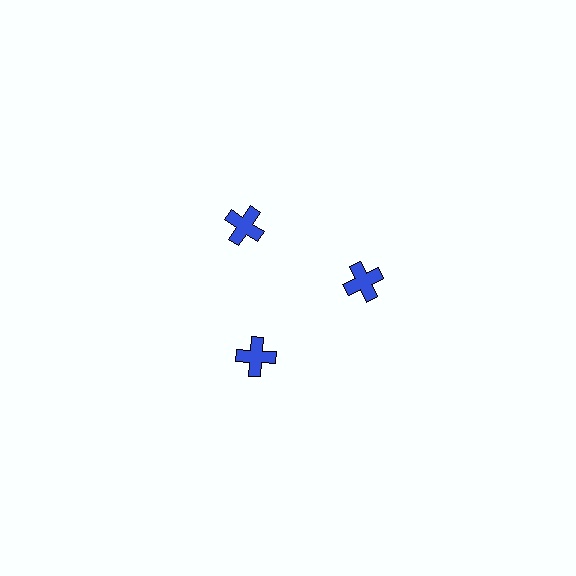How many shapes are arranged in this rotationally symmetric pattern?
There are 3 shapes, arranged in 3 groups of 1.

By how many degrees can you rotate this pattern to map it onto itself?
The pattern maps onto itself every 120 degrees of rotation.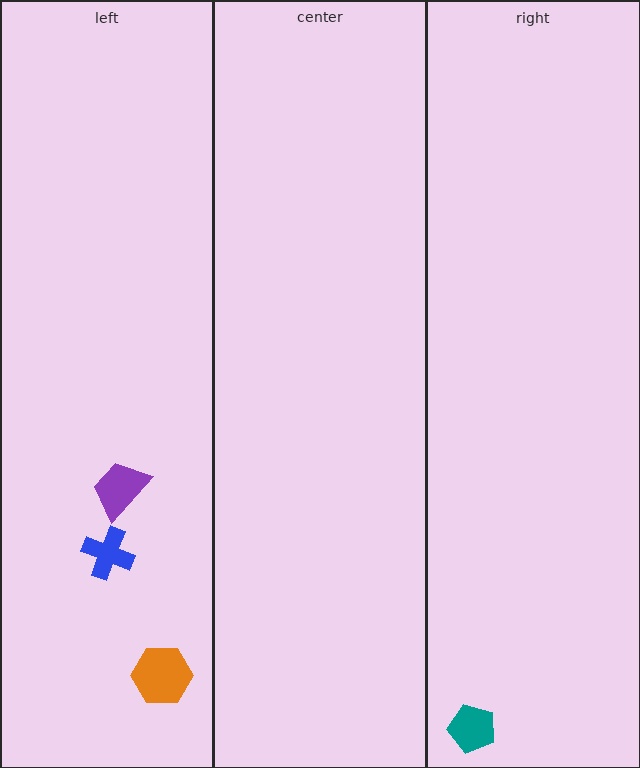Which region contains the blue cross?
The left region.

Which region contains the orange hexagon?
The left region.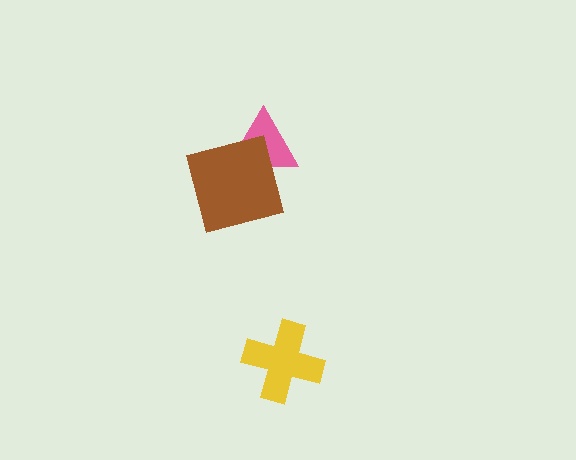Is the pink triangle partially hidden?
Yes, it is partially covered by another shape.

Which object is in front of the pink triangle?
The brown square is in front of the pink triangle.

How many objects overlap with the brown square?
1 object overlaps with the brown square.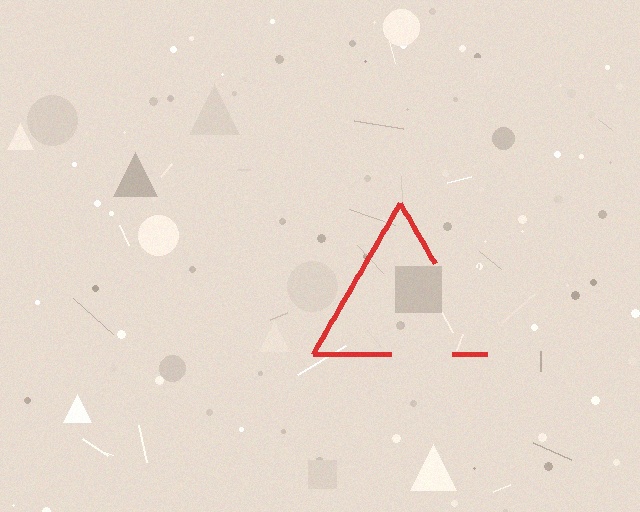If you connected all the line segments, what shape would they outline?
They would outline a triangle.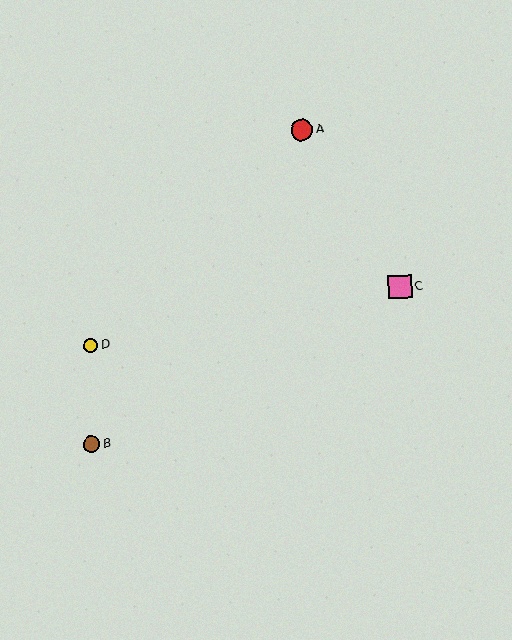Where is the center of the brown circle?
The center of the brown circle is at (91, 444).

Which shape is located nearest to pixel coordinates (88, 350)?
The yellow circle (labeled D) at (91, 345) is nearest to that location.